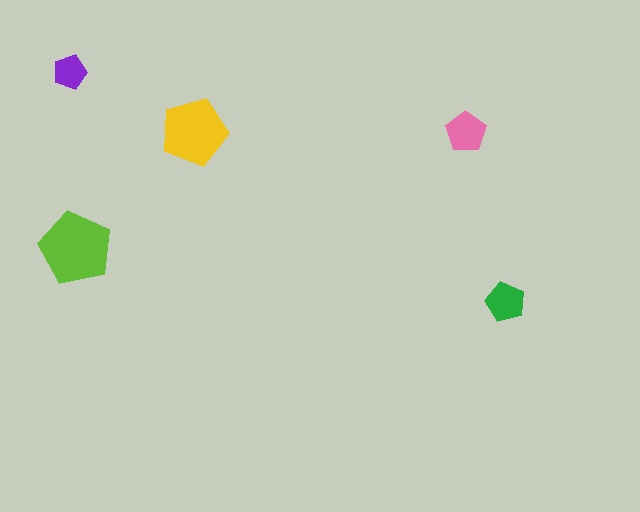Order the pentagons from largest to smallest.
the lime one, the yellow one, the pink one, the green one, the purple one.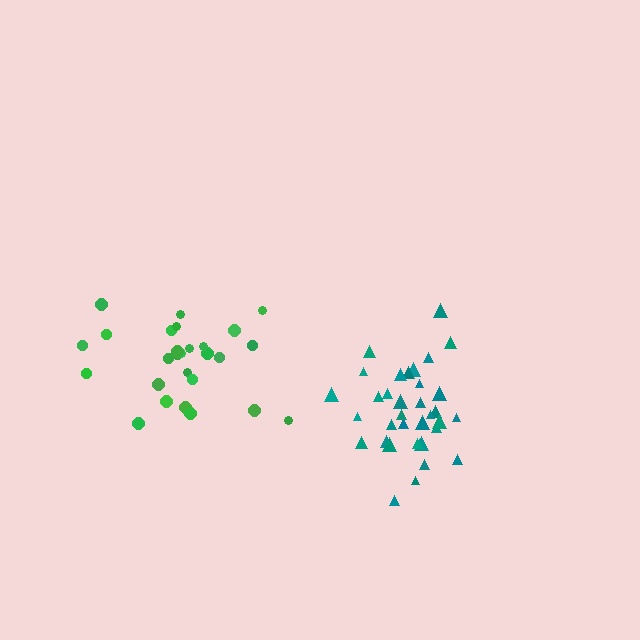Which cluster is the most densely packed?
Teal.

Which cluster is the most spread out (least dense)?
Green.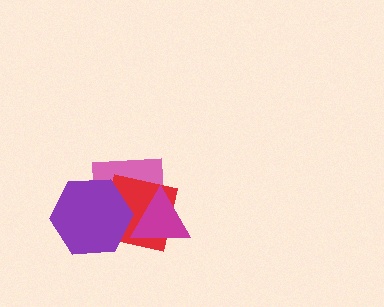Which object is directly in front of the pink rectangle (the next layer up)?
The red square is directly in front of the pink rectangle.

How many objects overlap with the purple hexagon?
2 objects overlap with the purple hexagon.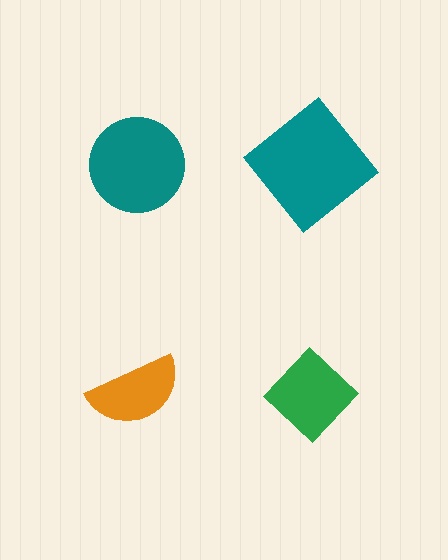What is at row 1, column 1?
A teal circle.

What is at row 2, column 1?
An orange semicircle.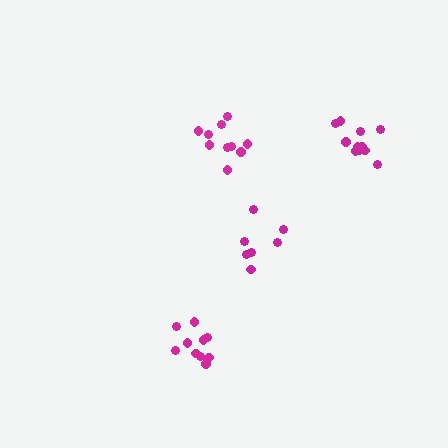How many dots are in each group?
Group 1: 11 dots, Group 2: 10 dots, Group 3: 10 dots, Group 4: 7 dots (38 total).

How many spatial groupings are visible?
There are 4 spatial groupings.